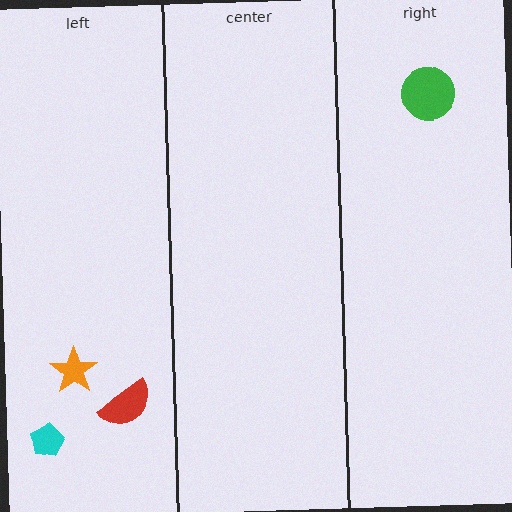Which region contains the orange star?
The left region.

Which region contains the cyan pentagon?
The left region.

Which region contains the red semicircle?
The left region.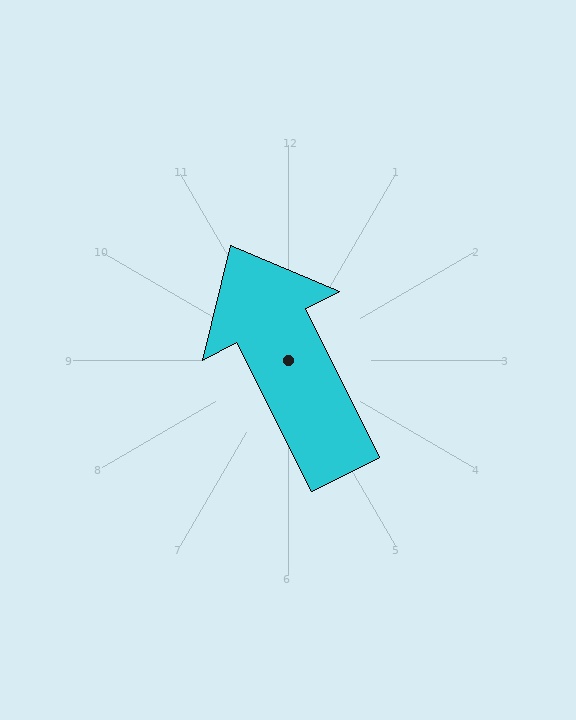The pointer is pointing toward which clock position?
Roughly 11 o'clock.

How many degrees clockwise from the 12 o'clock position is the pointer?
Approximately 333 degrees.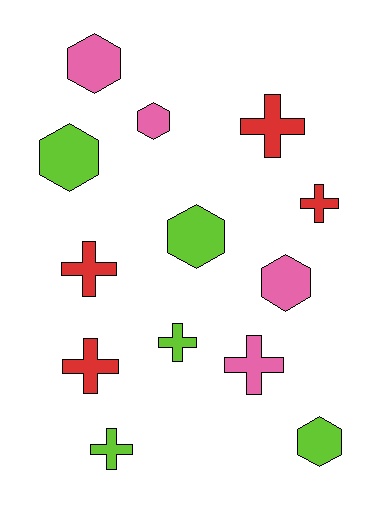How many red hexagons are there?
There are no red hexagons.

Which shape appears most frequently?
Cross, with 7 objects.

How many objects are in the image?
There are 13 objects.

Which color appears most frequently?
Lime, with 5 objects.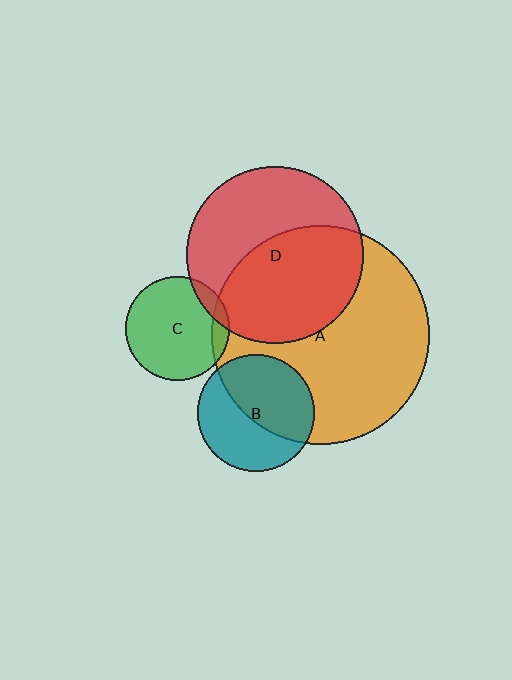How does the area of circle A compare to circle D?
Approximately 1.5 times.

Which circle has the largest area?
Circle A (orange).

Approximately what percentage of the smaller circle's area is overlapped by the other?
Approximately 55%.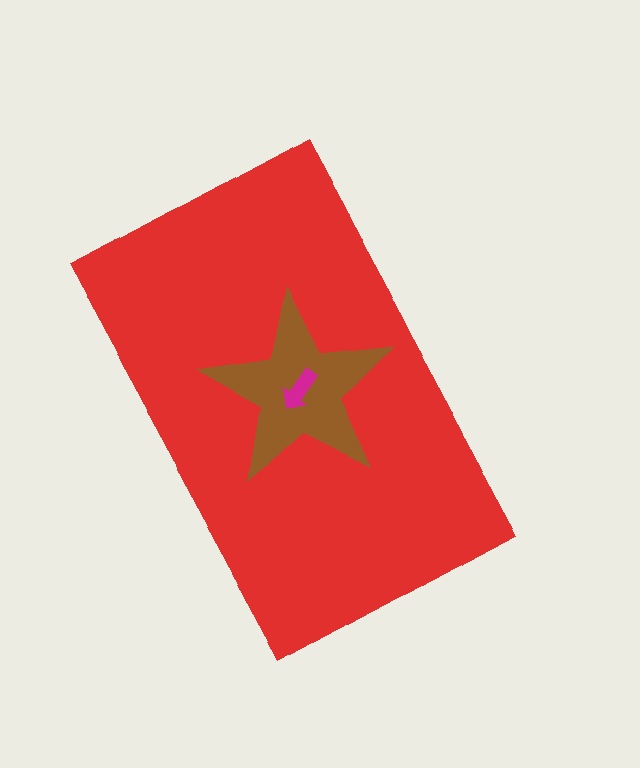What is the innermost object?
The magenta arrow.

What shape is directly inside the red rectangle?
The brown star.